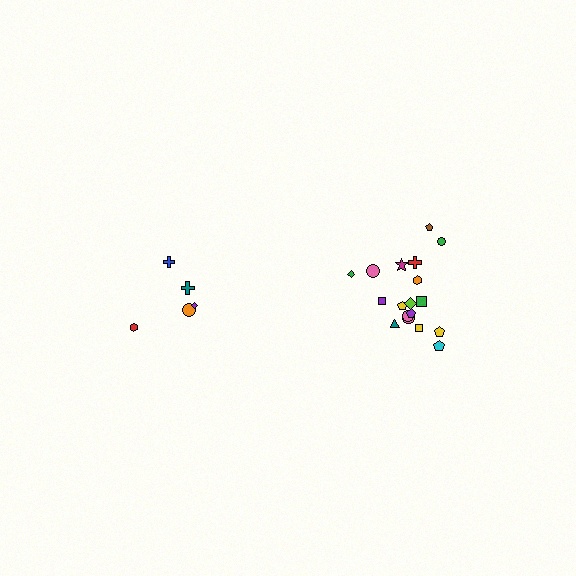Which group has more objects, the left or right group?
The right group.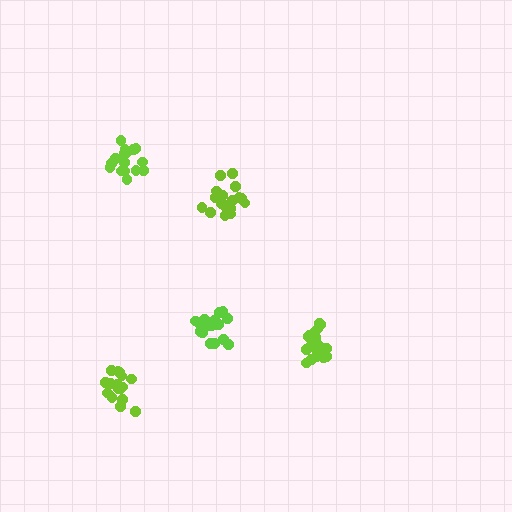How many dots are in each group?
Group 1: 20 dots, Group 2: 20 dots, Group 3: 17 dots, Group 4: 16 dots, Group 5: 19 dots (92 total).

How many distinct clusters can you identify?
There are 5 distinct clusters.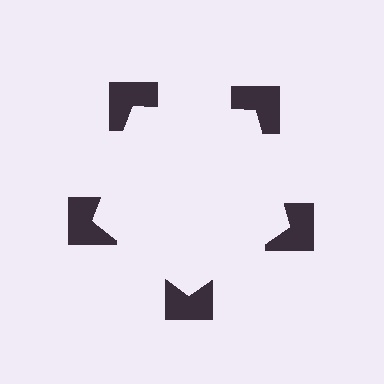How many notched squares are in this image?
There are 5 — one at each vertex of the illusory pentagon.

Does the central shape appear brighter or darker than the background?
It typically appears slightly brighter than the background, even though no actual brightness change is drawn.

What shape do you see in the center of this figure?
An illusory pentagon — its edges are inferred from the aligned wedge cuts in the notched squares, not physically drawn.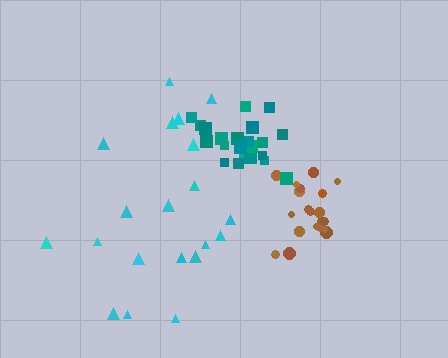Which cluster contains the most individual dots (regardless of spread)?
Teal (24).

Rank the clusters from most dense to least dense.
teal, brown, cyan.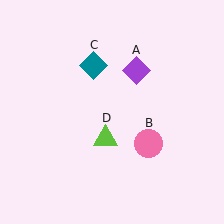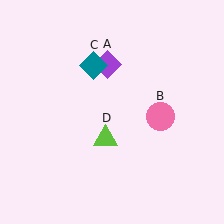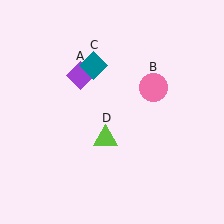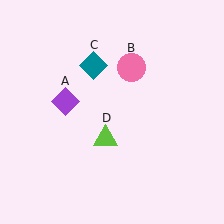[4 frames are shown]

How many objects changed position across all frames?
2 objects changed position: purple diamond (object A), pink circle (object B).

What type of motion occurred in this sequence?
The purple diamond (object A), pink circle (object B) rotated counterclockwise around the center of the scene.